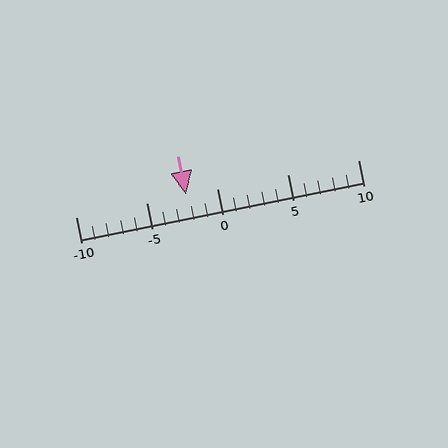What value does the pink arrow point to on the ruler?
The pink arrow points to approximately -2.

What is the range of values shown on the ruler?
The ruler shows values from -10 to 10.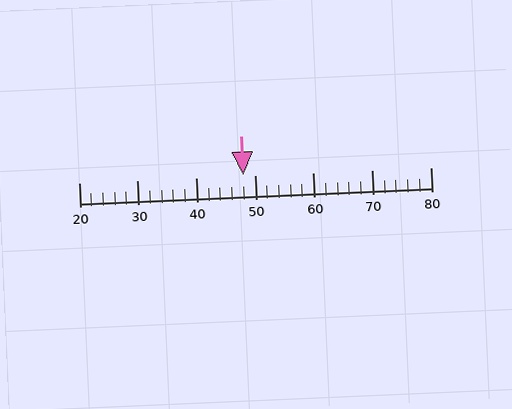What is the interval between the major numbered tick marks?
The major tick marks are spaced 10 units apart.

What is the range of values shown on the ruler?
The ruler shows values from 20 to 80.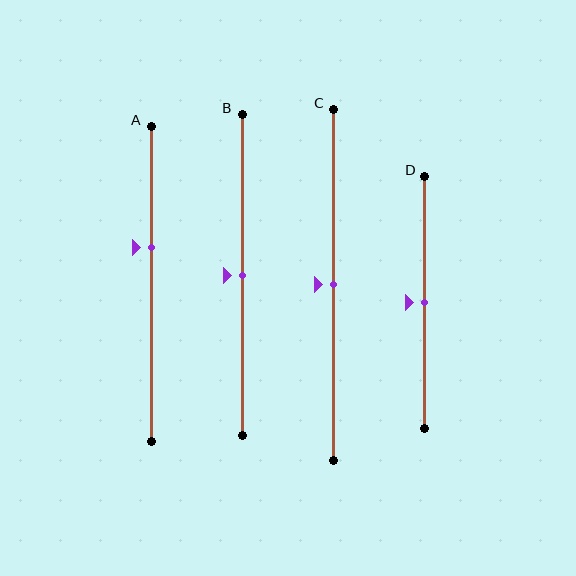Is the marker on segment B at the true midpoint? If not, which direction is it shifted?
Yes, the marker on segment B is at the true midpoint.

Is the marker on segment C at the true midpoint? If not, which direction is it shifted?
Yes, the marker on segment C is at the true midpoint.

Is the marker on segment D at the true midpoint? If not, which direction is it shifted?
Yes, the marker on segment D is at the true midpoint.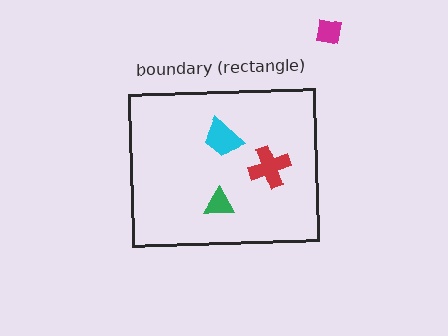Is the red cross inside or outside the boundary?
Inside.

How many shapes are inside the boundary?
3 inside, 1 outside.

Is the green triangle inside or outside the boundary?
Inside.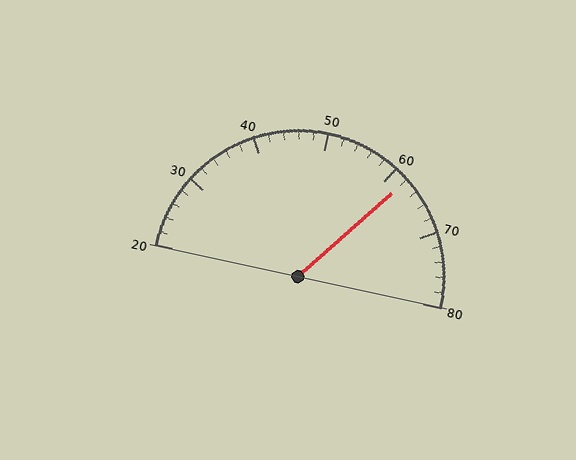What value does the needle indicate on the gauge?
The needle indicates approximately 62.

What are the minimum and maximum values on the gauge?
The gauge ranges from 20 to 80.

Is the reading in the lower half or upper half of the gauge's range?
The reading is in the upper half of the range (20 to 80).